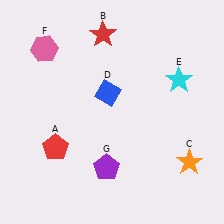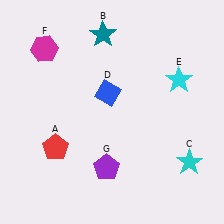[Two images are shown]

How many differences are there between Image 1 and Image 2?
There are 3 differences between the two images.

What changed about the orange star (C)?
In Image 1, C is orange. In Image 2, it changed to cyan.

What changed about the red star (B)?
In Image 1, B is red. In Image 2, it changed to teal.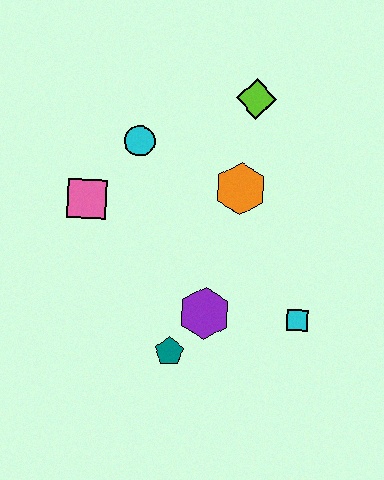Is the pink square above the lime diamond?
No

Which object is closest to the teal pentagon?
The purple hexagon is closest to the teal pentagon.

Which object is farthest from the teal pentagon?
The lime diamond is farthest from the teal pentagon.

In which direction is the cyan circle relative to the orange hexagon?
The cyan circle is to the left of the orange hexagon.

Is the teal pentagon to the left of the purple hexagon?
Yes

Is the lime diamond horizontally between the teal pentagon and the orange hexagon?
No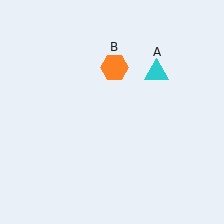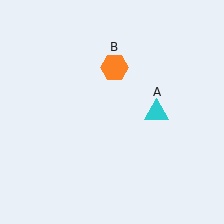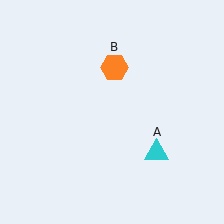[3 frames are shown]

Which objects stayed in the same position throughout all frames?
Orange hexagon (object B) remained stationary.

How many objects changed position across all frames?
1 object changed position: cyan triangle (object A).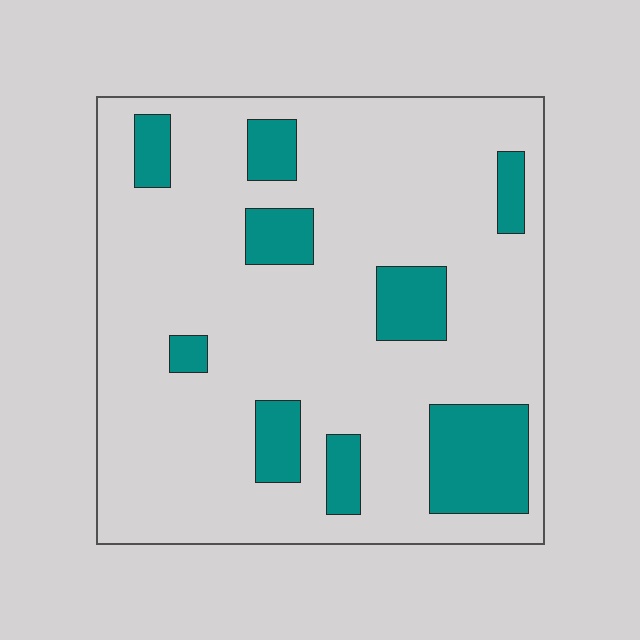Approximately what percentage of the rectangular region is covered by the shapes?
Approximately 20%.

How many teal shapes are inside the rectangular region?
9.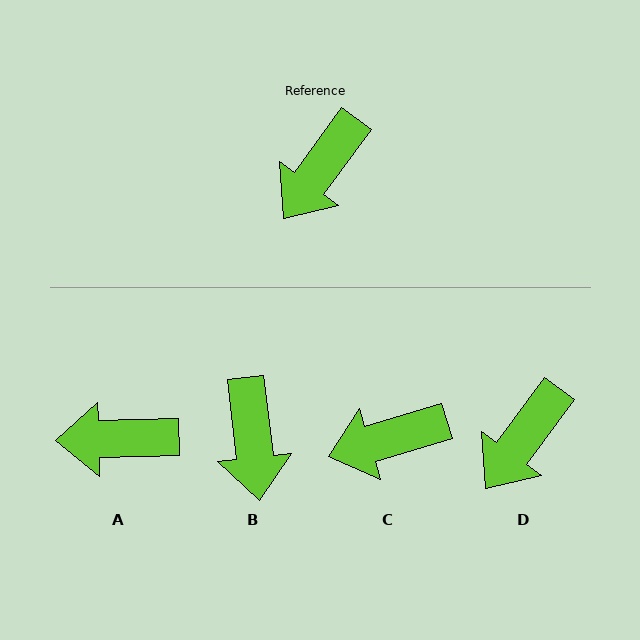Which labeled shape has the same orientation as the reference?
D.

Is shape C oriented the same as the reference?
No, it is off by about 37 degrees.